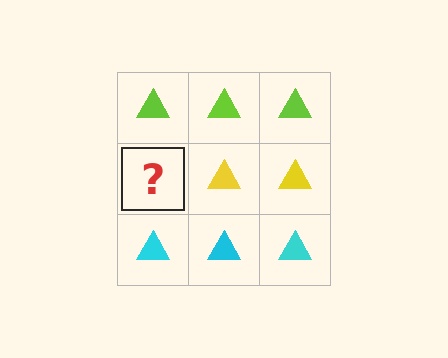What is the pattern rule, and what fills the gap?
The rule is that each row has a consistent color. The gap should be filled with a yellow triangle.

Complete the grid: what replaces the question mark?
The question mark should be replaced with a yellow triangle.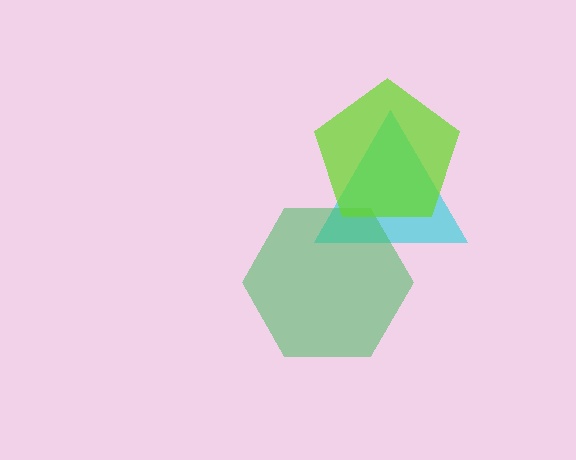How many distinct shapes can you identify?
There are 3 distinct shapes: a cyan triangle, a green hexagon, a lime pentagon.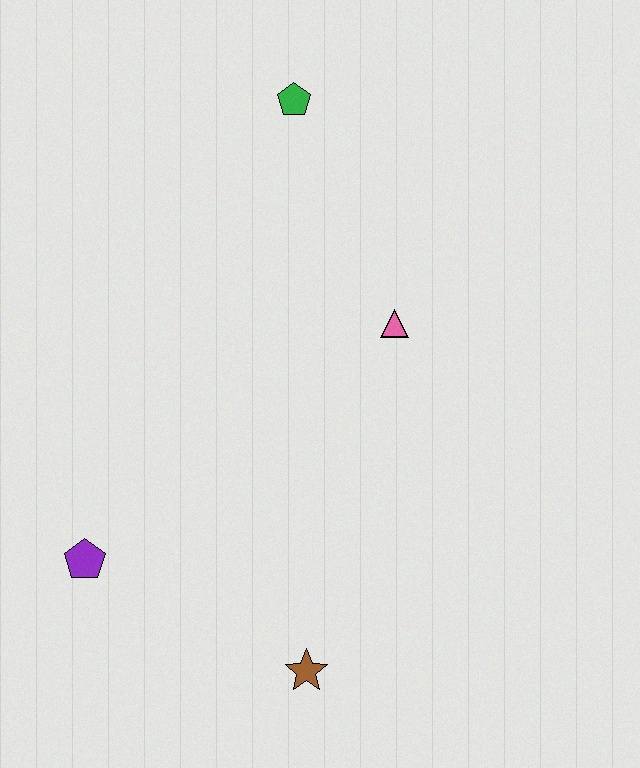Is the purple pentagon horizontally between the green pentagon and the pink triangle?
No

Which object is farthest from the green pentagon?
The brown star is farthest from the green pentagon.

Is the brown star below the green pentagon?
Yes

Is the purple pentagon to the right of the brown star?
No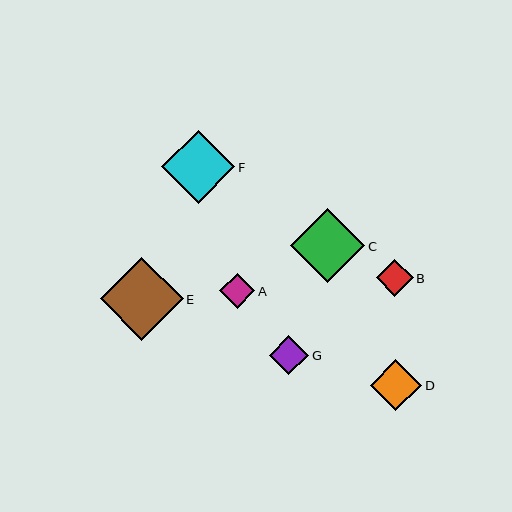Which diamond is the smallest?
Diamond A is the smallest with a size of approximately 36 pixels.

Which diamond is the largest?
Diamond E is the largest with a size of approximately 83 pixels.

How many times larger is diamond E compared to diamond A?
Diamond E is approximately 2.3 times the size of diamond A.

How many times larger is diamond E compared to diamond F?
Diamond E is approximately 1.1 times the size of diamond F.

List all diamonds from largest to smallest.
From largest to smallest: E, C, F, D, G, B, A.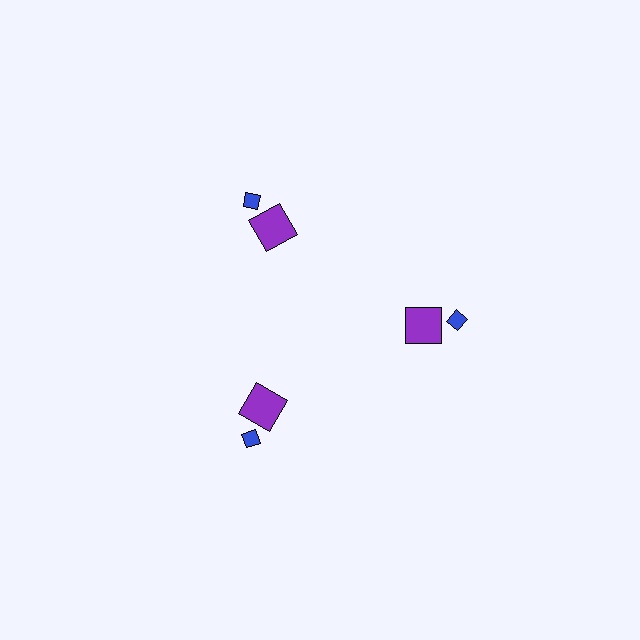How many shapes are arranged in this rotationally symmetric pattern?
There are 6 shapes, arranged in 3 groups of 2.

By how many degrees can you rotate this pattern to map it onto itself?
The pattern maps onto itself every 120 degrees of rotation.